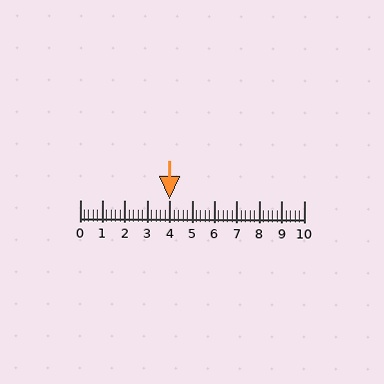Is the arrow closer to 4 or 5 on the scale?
The arrow is closer to 4.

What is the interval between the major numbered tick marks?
The major tick marks are spaced 1 units apart.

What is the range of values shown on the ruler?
The ruler shows values from 0 to 10.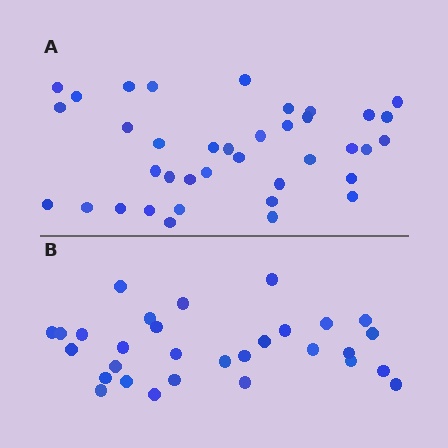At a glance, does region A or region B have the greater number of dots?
Region A (the top region) has more dots.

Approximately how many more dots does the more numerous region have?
Region A has roughly 8 or so more dots than region B.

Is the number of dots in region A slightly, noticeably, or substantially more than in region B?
Region A has noticeably more, but not dramatically so. The ratio is roughly 1.3 to 1.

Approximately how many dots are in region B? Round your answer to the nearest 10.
About 30 dots.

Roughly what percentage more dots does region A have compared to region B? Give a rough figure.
About 25% more.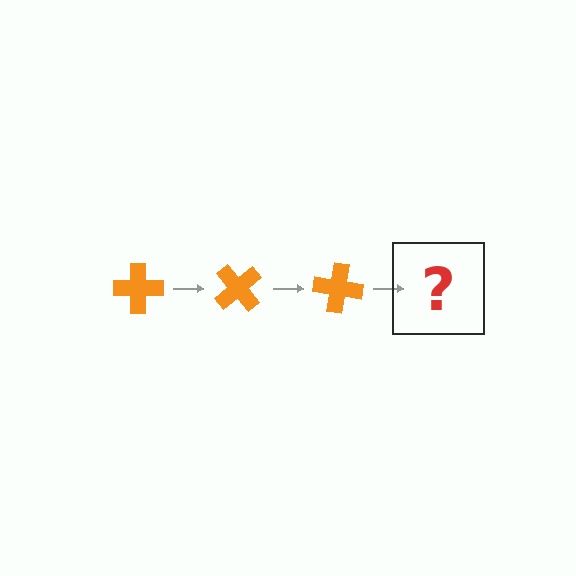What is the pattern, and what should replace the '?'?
The pattern is that the cross rotates 50 degrees each step. The '?' should be an orange cross rotated 150 degrees.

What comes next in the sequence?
The next element should be an orange cross rotated 150 degrees.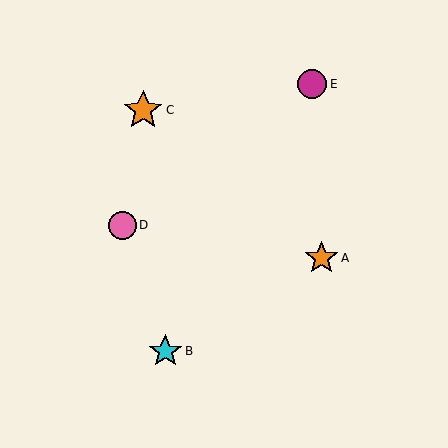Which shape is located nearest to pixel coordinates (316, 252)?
The orange star (labeled A) at (321, 258) is nearest to that location.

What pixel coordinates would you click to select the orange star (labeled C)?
Click at (143, 110) to select the orange star C.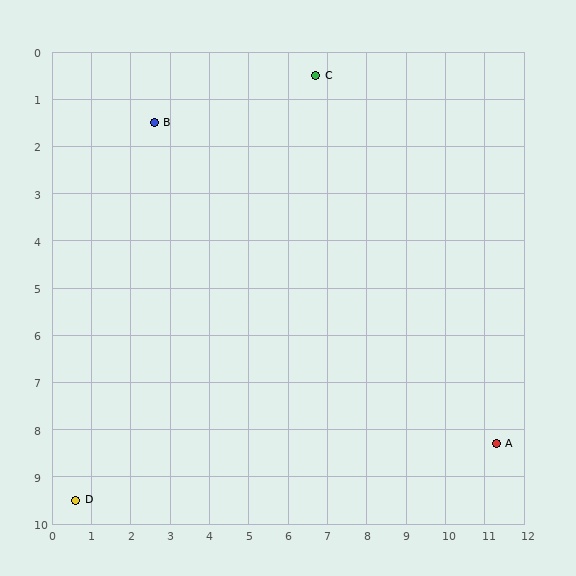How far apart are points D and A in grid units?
Points D and A are about 10.8 grid units apart.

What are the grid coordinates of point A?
Point A is at approximately (11.3, 8.3).